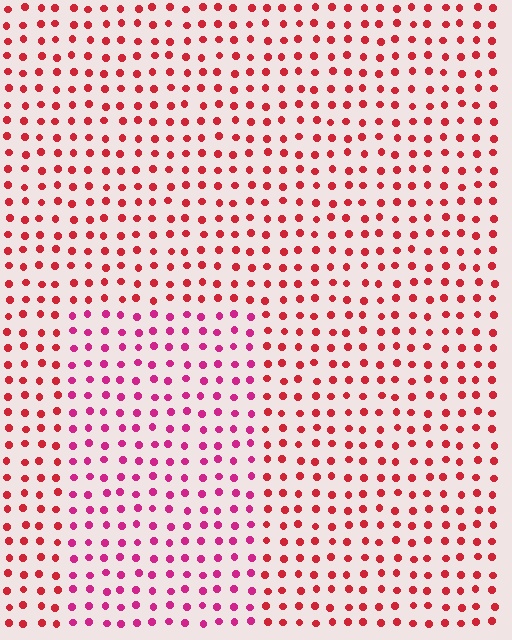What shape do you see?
I see a rectangle.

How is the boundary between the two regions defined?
The boundary is defined purely by a slight shift in hue (about 30 degrees). Spacing, size, and orientation are identical on both sides.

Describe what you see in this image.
The image is filled with small red elements in a uniform arrangement. A rectangle-shaped region is visible where the elements are tinted to a slightly different hue, forming a subtle color boundary.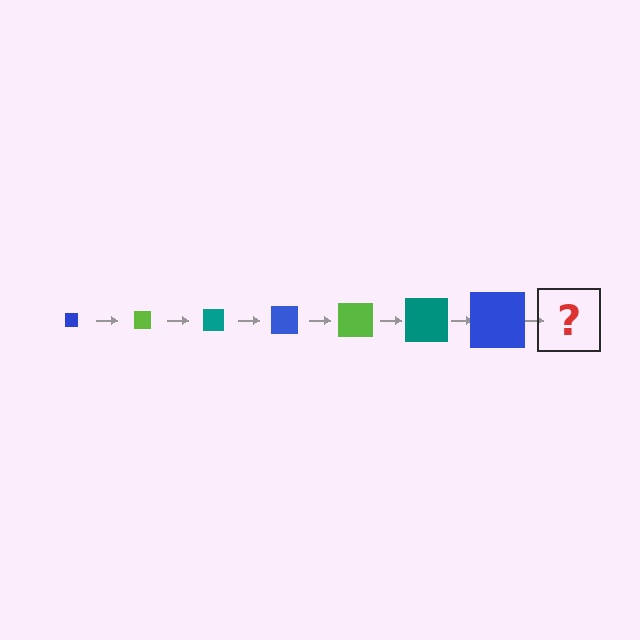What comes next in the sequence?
The next element should be a lime square, larger than the previous one.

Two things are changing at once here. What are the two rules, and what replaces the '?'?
The two rules are that the square grows larger each step and the color cycles through blue, lime, and teal. The '?' should be a lime square, larger than the previous one.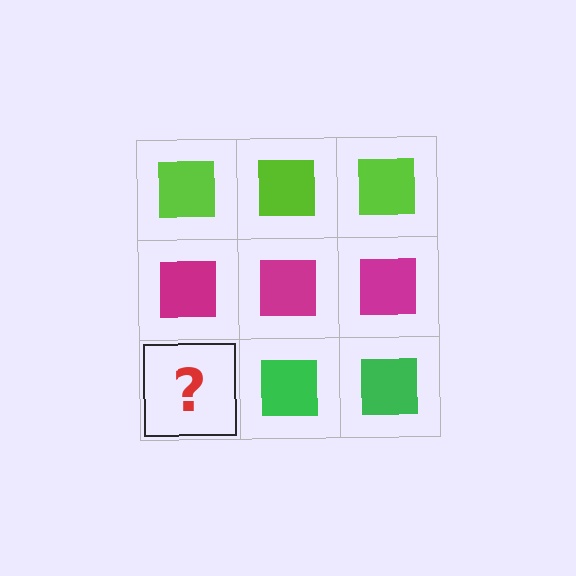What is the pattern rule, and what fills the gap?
The rule is that each row has a consistent color. The gap should be filled with a green square.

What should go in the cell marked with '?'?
The missing cell should contain a green square.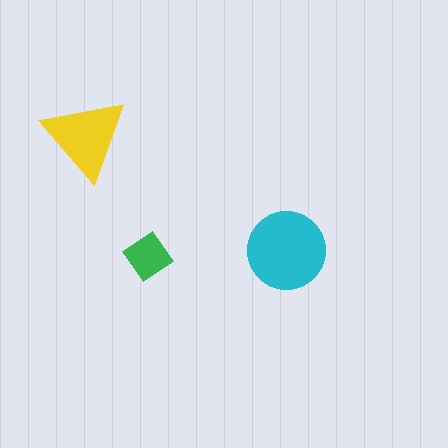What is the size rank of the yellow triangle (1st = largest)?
2nd.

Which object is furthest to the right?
The cyan circle is rightmost.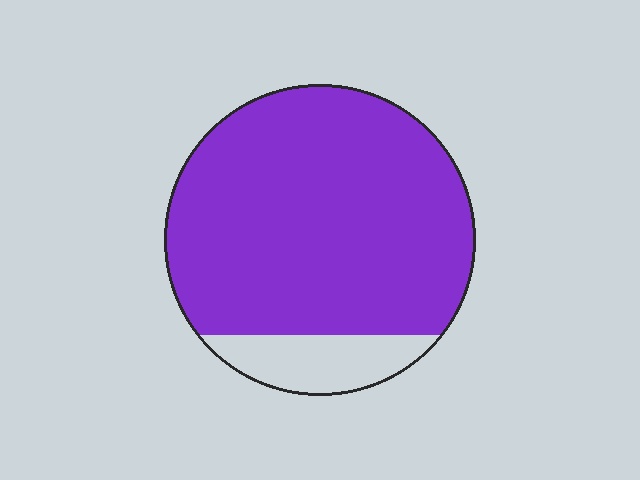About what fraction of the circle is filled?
About seven eighths (7/8).